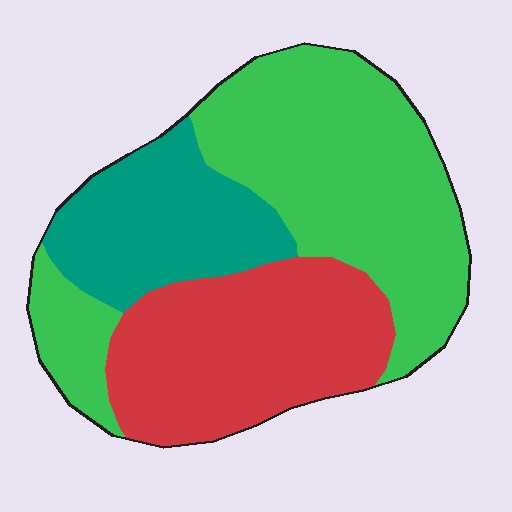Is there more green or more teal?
Green.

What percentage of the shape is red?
Red takes up about one third (1/3) of the shape.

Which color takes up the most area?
Green, at roughly 45%.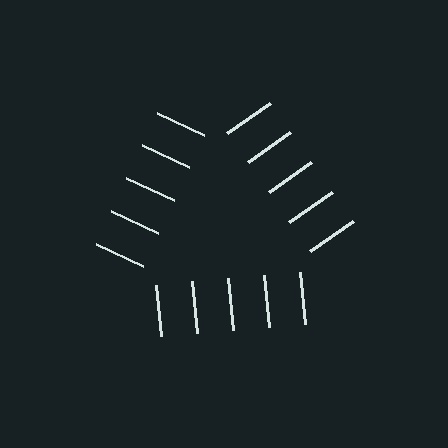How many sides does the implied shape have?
3 sides — the line-ends trace a triangle.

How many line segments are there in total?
15 — 5 along each of the 3 edges.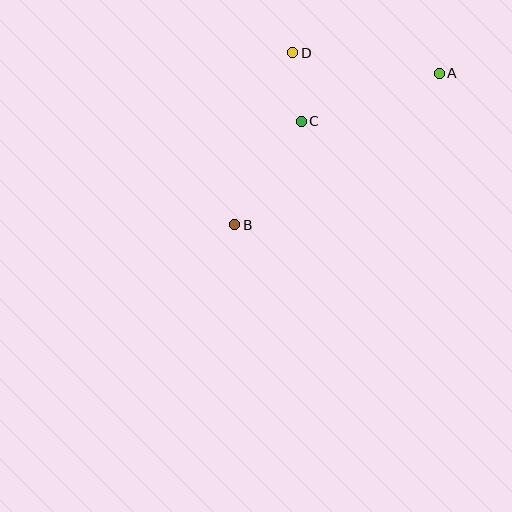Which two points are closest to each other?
Points C and D are closest to each other.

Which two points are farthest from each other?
Points A and B are farthest from each other.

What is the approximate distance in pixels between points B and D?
The distance between B and D is approximately 182 pixels.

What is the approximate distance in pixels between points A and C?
The distance between A and C is approximately 146 pixels.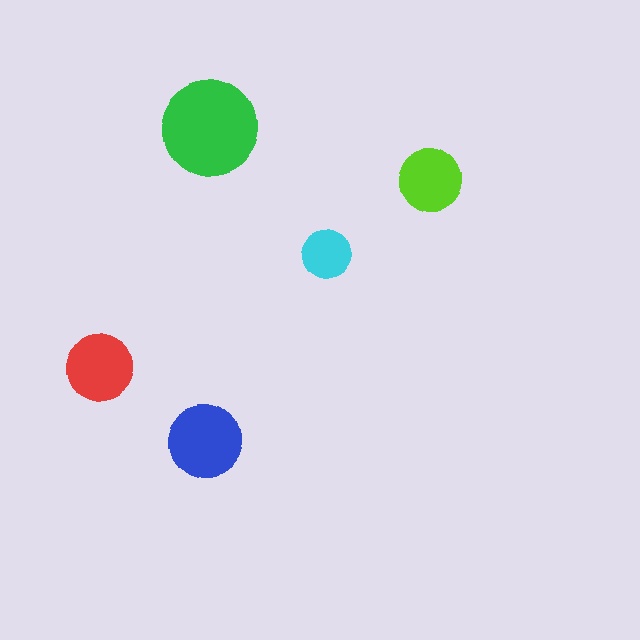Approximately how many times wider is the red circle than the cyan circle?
About 1.5 times wider.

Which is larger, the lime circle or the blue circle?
The blue one.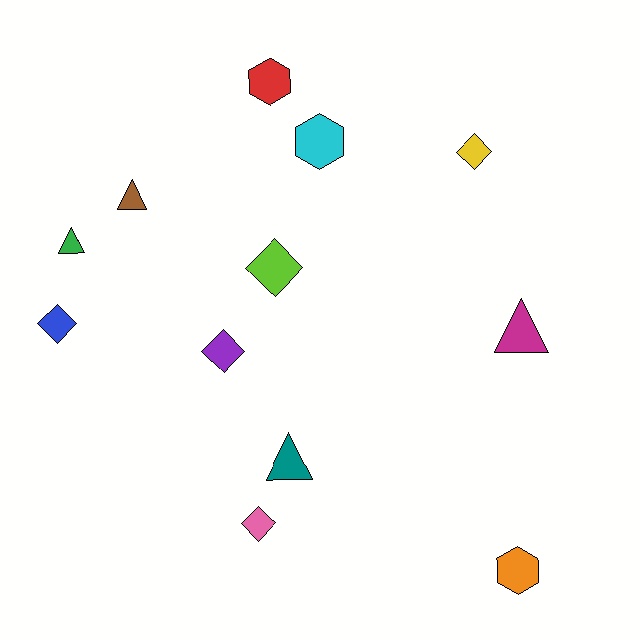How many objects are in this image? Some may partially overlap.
There are 12 objects.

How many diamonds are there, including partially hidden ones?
There are 5 diamonds.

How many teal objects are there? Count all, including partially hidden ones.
There is 1 teal object.